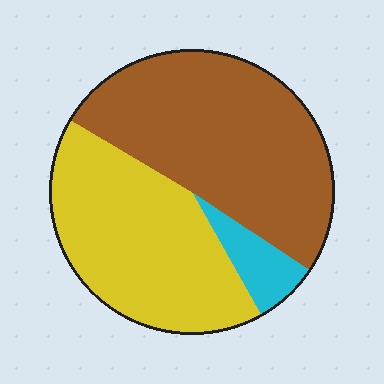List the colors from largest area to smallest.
From largest to smallest: brown, yellow, cyan.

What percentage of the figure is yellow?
Yellow covers around 40% of the figure.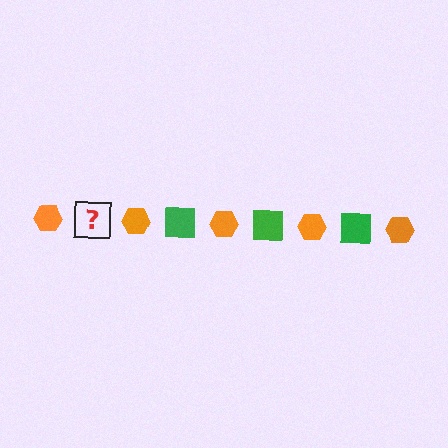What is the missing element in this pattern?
The missing element is a green square.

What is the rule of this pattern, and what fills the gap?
The rule is that the pattern alternates between orange hexagon and green square. The gap should be filled with a green square.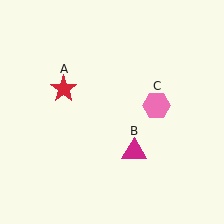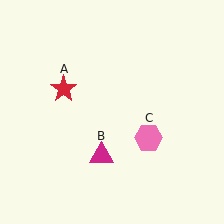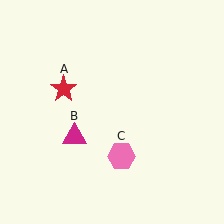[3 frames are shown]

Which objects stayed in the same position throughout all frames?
Red star (object A) remained stationary.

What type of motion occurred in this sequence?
The magenta triangle (object B), pink hexagon (object C) rotated clockwise around the center of the scene.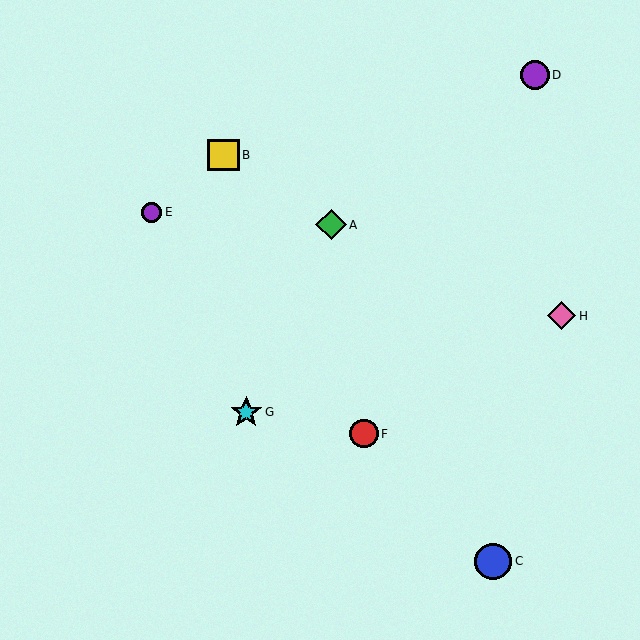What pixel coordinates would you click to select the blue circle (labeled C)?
Click at (493, 562) to select the blue circle C.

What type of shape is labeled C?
Shape C is a blue circle.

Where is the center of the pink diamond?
The center of the pink diamond is at (562, 316).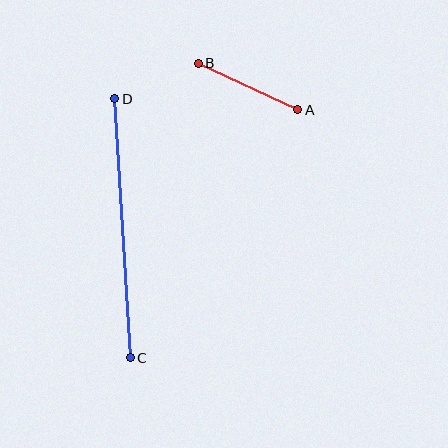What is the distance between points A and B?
The distance is approximately 110 pixels.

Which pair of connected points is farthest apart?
Points C and D are farthest apart.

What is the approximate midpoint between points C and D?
The midpoint is at approximately (123, 228) pixels.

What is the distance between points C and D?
The distance is approximately 260 pixels.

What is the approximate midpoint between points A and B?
The midpoint is at approximately (248, 87) pixels.